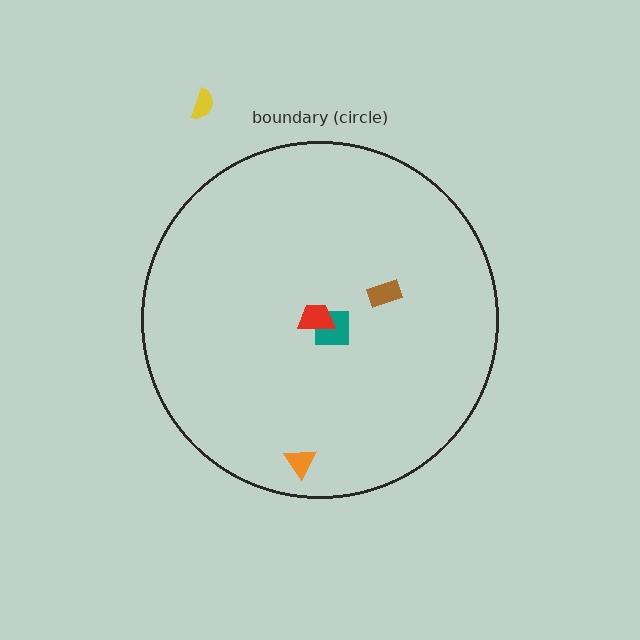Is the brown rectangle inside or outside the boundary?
Inside.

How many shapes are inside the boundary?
4 inside, 1 outside.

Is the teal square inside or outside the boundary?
Inside.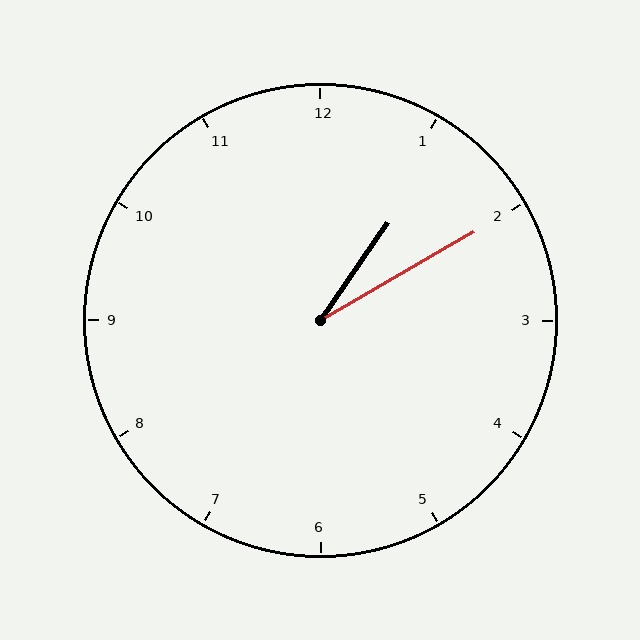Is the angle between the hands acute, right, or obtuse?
It is acute.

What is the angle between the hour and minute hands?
Approximately 25 degrees.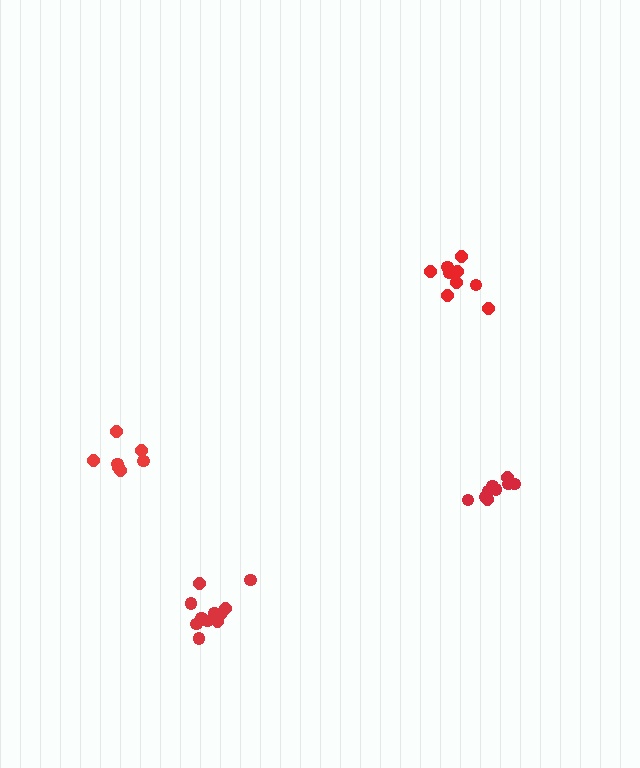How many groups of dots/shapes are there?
There are 4 groups.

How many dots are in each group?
Group 1: 9 dots, Group 2: 11 dots, Group 3: 9 dots, Group 4: 7 dots (36 total).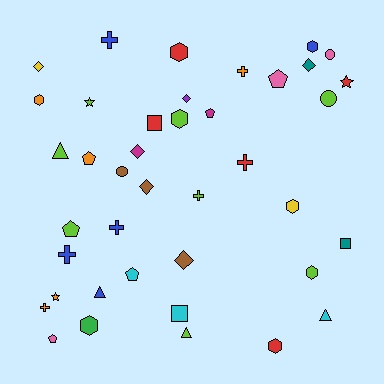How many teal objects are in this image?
There are 2 teal objects.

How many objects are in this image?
There are 40 objects.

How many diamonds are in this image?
There are 6 diamonds.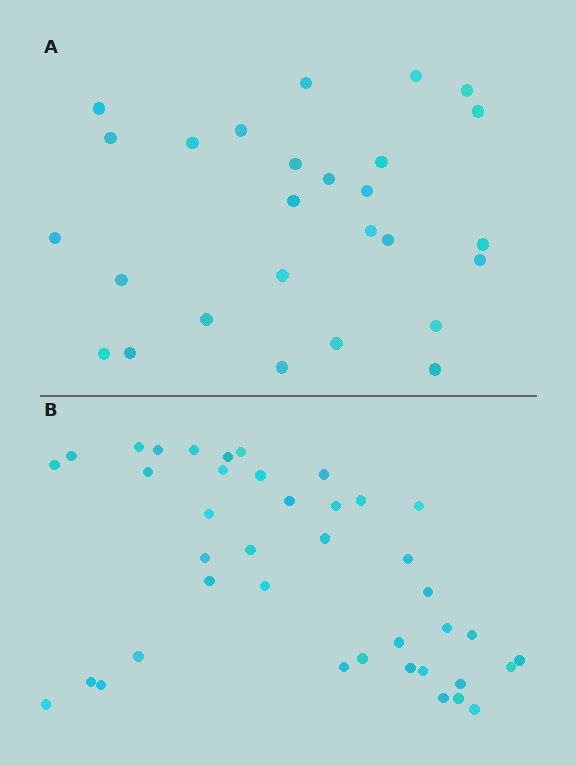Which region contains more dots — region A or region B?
Region B (the bottom region) has more dots.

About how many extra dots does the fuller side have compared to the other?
Region B has approximately 15 more dots than region A.